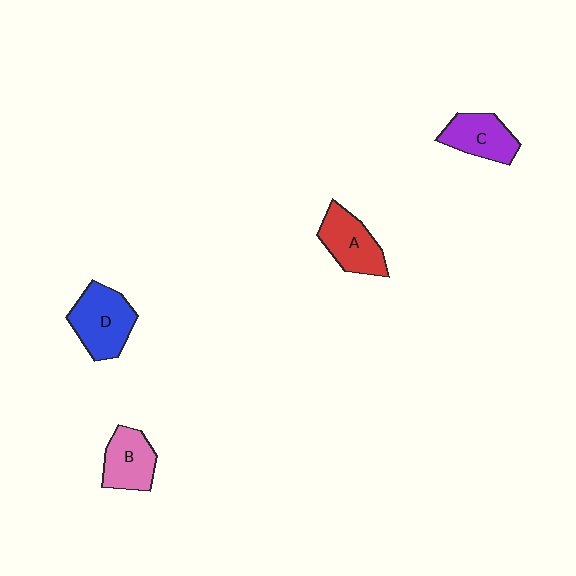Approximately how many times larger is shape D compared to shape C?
Approximately 1.3 times.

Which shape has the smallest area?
Shape B (pink).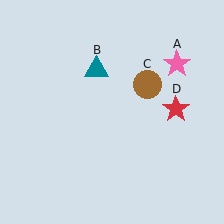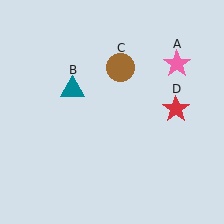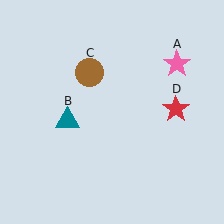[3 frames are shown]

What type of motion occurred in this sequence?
The teal triangle (object B), brown circle (object C) rotated counterclockwise around the center of the scene.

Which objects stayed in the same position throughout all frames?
Pink star (object A) and red star (object D) remained stationary.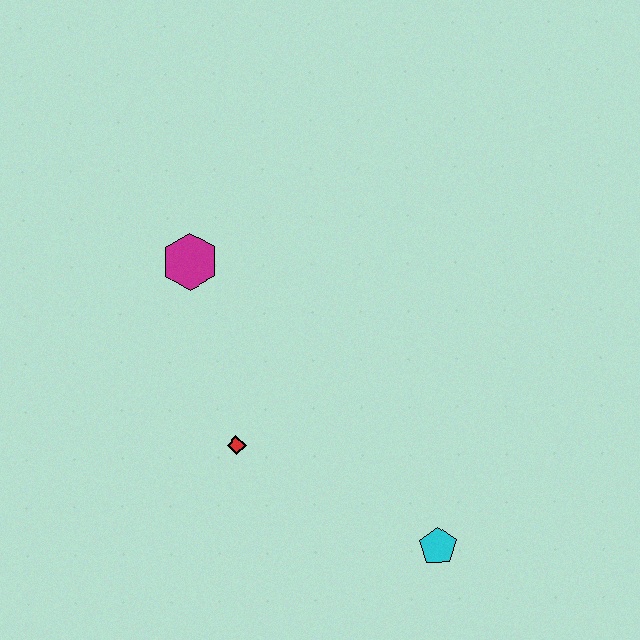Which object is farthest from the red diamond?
The cyan pentagon is farthest from the red diamond.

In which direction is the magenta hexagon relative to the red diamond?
The magenta hexagon is above the red diamond.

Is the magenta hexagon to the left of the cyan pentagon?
Yes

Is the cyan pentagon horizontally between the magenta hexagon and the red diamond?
No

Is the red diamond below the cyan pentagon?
No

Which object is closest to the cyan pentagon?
The red diamond is closest to the cyan pentagon.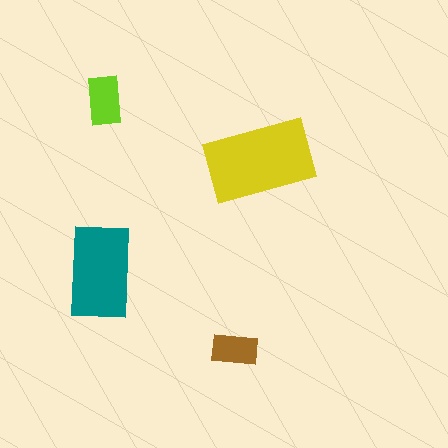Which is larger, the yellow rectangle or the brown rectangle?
The yellow one.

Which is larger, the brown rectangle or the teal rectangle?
The teal one.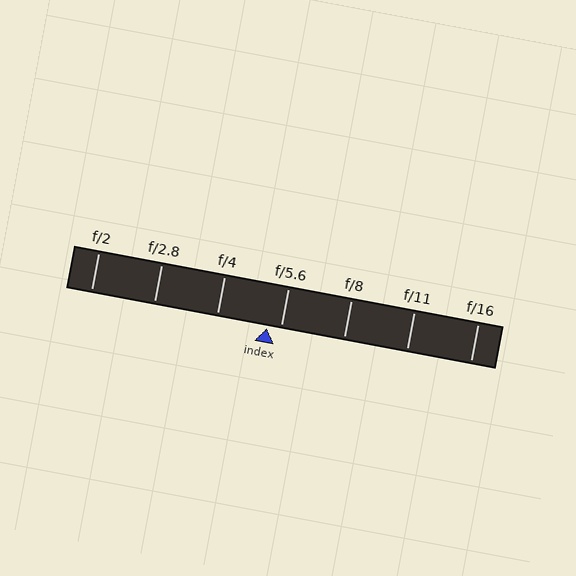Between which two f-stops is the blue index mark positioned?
The index mark is between f/4 and f/5.6.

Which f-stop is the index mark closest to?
The index mark is closest to f/5.6.